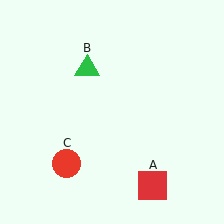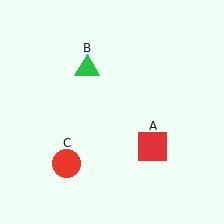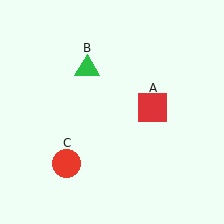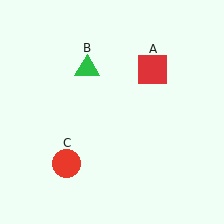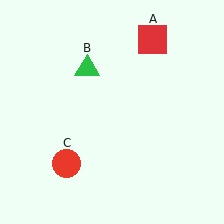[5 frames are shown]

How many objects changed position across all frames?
1 object changed position: red square (object A).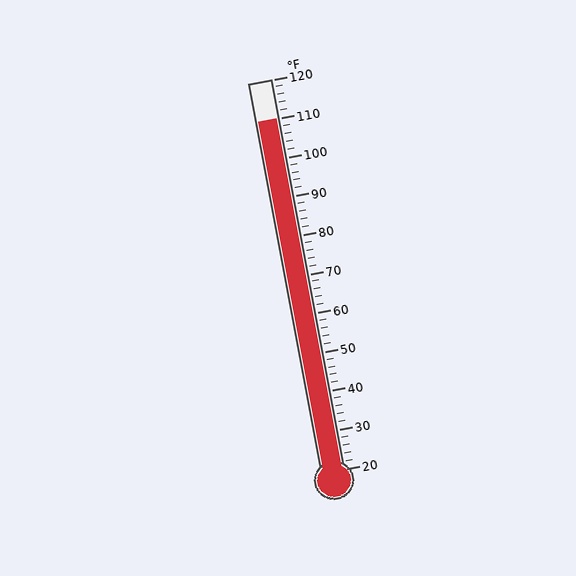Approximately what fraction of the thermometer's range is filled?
The thermometer is filled to approximately 90% of its range.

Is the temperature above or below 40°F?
The temperature is above 40°F.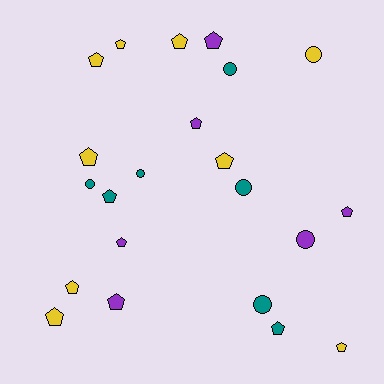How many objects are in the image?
There are 22 objects.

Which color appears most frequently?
Yellow, with 9 objects.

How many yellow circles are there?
There is 1 yellow circle.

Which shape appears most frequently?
Pentagon, with 15 objects.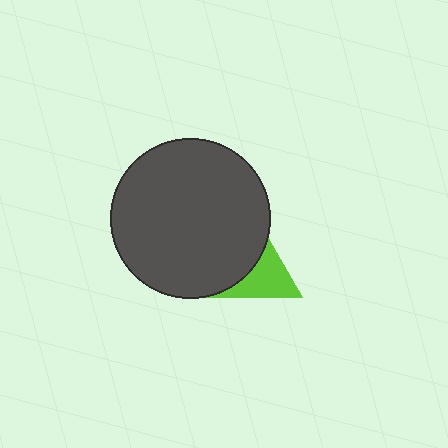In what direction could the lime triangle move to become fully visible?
The lime triangle could move right. That would shift it out from behind the dark gray circle entirely.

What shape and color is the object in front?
The object in front is a dark gray circle.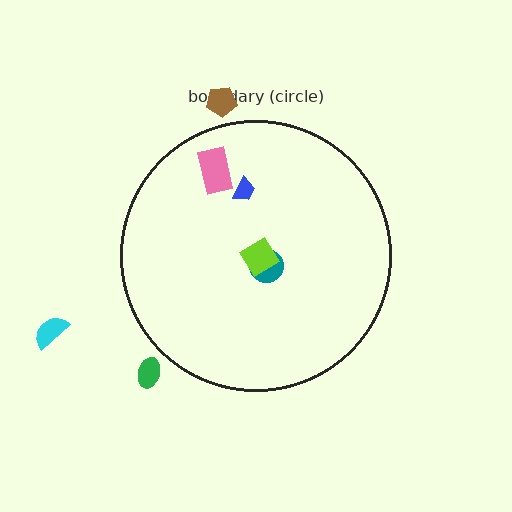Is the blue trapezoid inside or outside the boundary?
Inside.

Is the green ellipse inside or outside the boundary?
Outside.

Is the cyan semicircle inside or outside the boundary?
Outside.